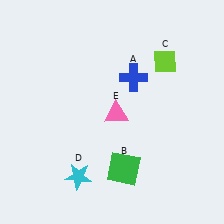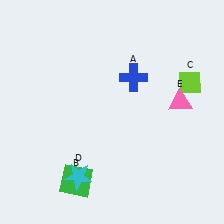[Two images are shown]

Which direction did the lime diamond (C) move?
The lime diamond (C) moved right.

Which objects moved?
The objects that moved are: the green square (B), the lime diamond (C), the pink triangle (E).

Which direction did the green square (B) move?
The green square (B) moved left.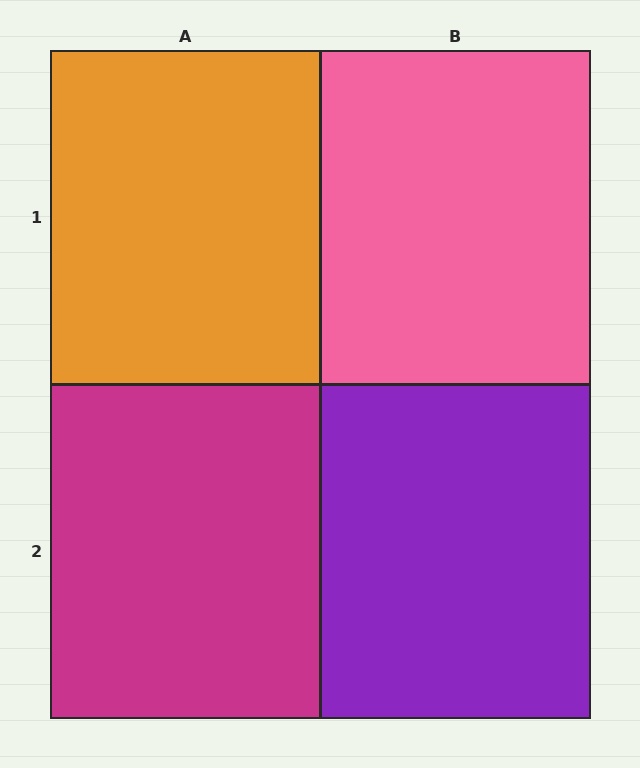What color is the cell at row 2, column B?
Purple.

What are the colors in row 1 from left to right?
Orange, pink.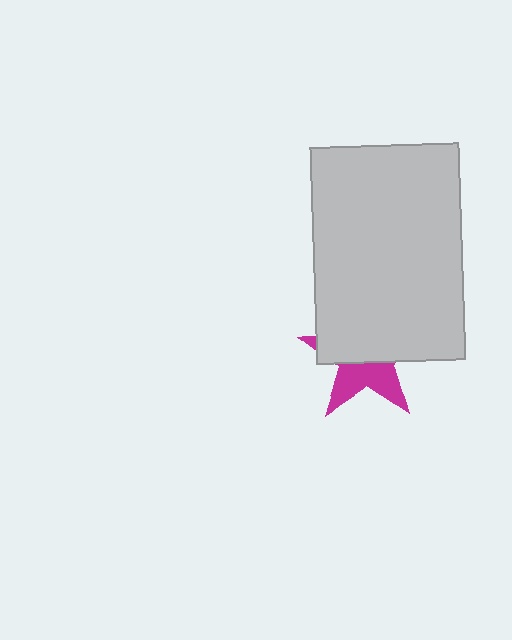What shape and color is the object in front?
The object in front is a light gray rectangle.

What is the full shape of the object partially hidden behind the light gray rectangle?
The partially hidden object is a magenta star.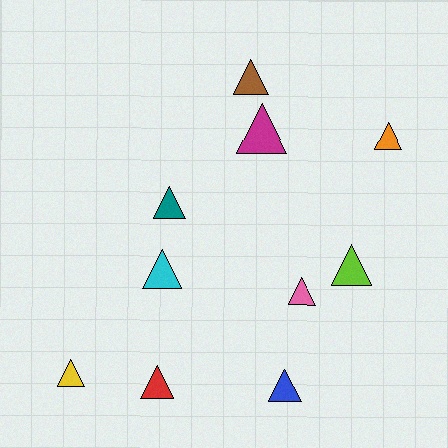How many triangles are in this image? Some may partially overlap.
There are 10 triangles.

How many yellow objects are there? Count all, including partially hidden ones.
There is 1 yellow object.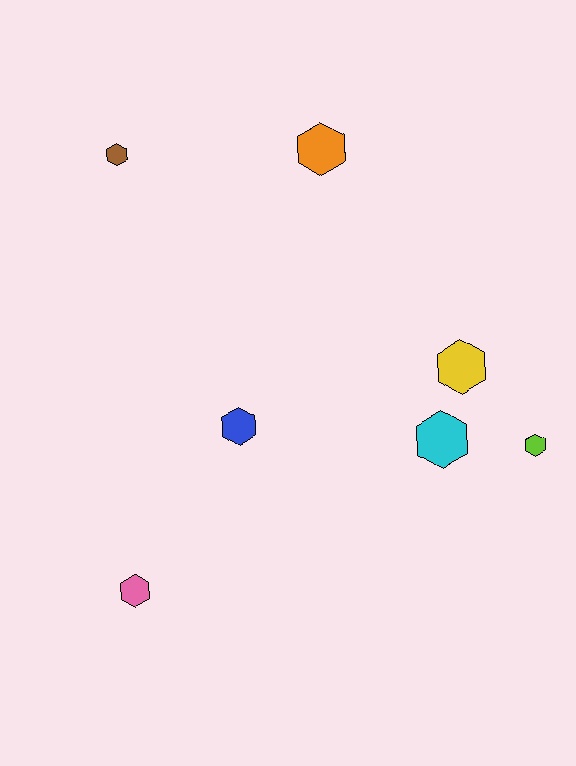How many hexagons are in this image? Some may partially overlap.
There are 7 hexagons.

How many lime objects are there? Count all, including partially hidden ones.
There is 1 lime object.